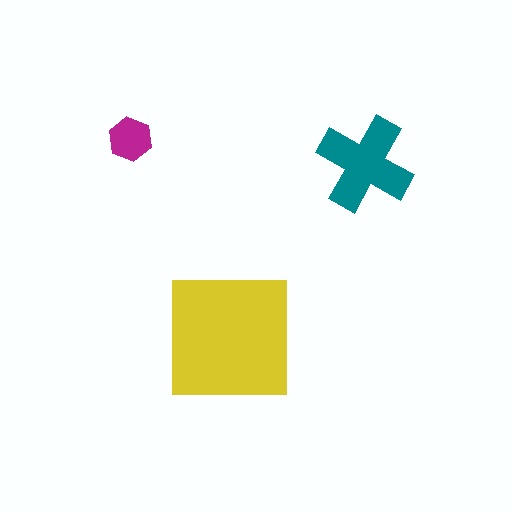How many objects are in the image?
There are 3 objects in the image.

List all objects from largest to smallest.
The yellow square, the teal cross, the magenta hexagon.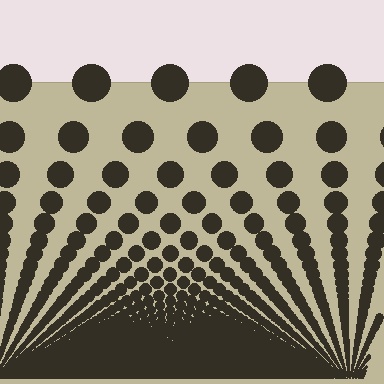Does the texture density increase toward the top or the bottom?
Density increases toward the bottom.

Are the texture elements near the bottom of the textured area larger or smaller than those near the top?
Smaller. The gradient is inverted — elements near the bottom are smaller and denser.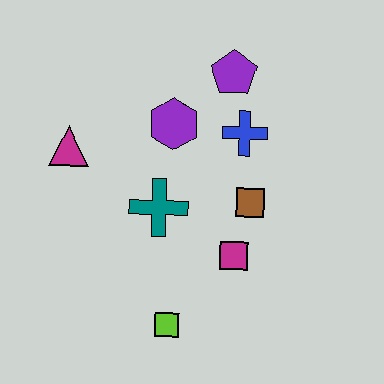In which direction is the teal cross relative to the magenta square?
The teal cross is to the left of the magenta square.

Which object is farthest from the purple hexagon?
The lime square is farthest from the purple hexagon.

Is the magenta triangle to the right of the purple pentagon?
No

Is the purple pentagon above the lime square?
Yes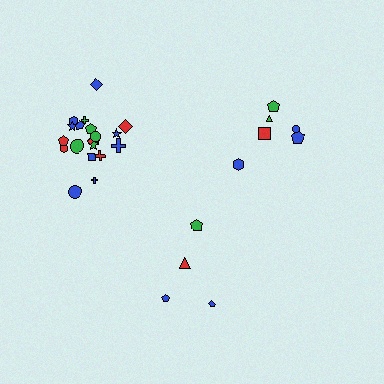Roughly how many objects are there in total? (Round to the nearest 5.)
Roughly 30 objects in total.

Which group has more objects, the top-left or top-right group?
The top-left group.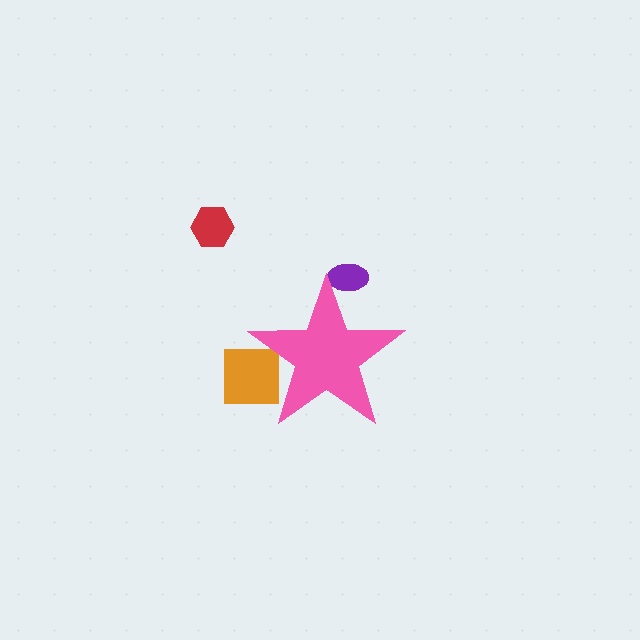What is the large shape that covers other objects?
A pink star.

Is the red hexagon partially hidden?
No, the red hexagon is fully visible.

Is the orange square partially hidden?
Yes, the orange square is partially hidden behind the pink star.